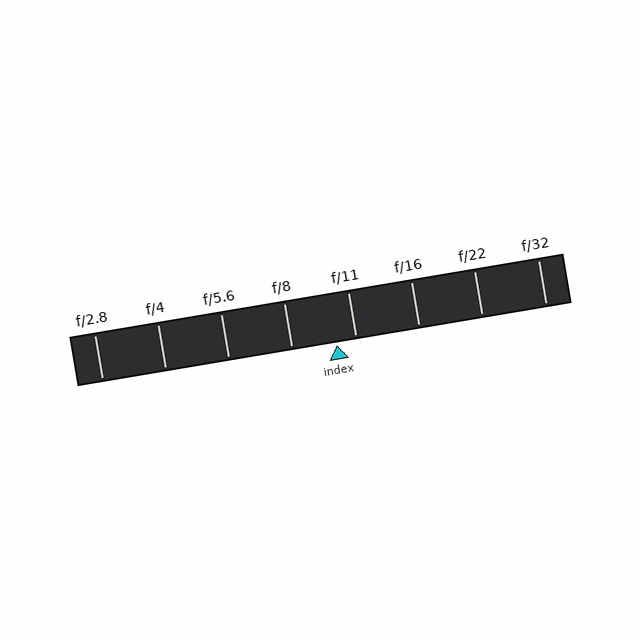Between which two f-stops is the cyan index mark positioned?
The index mark is between f/8 and f/11.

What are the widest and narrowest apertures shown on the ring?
The widest aperture shown is f/2.8 and the narrowest is f/32.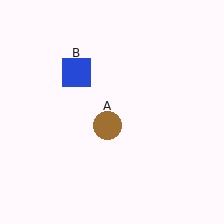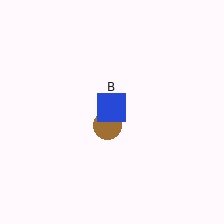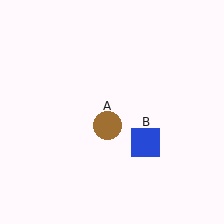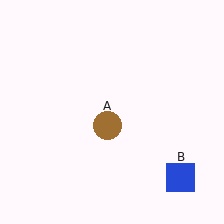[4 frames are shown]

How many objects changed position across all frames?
1 object changed position: blue square (object B).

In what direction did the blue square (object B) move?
The blue square (object B) moved down and to the right.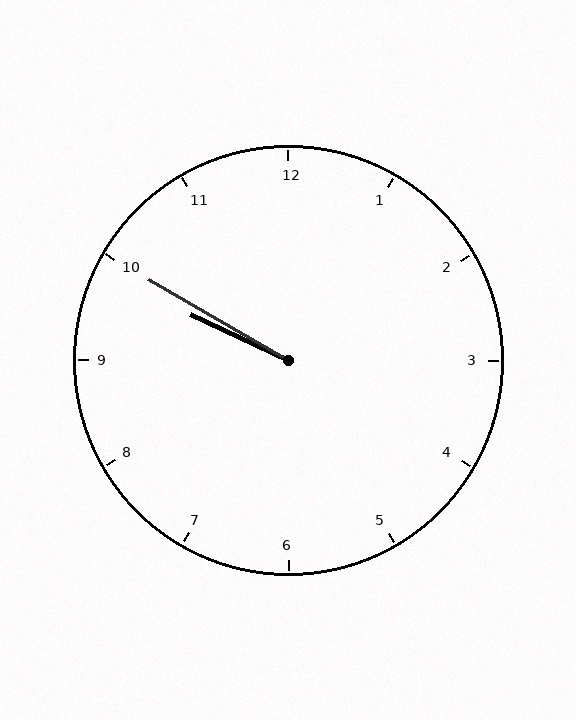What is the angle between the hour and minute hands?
Approximately 5 degrees.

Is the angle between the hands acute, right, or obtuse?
It is acute.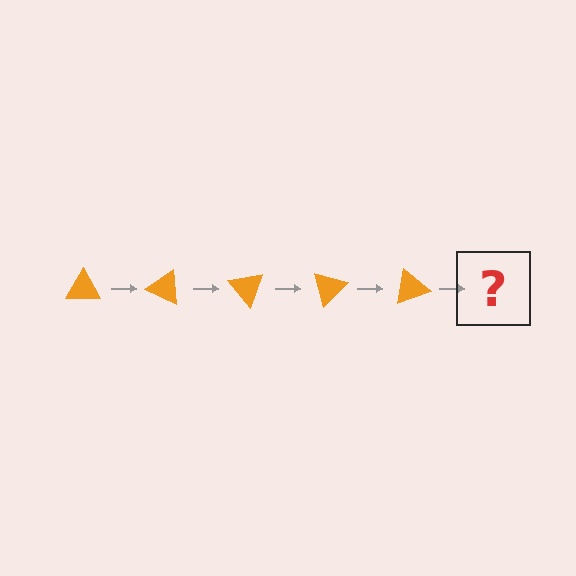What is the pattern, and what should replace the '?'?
The pattern is that the triangle rotates 25 degrees each step. The '?' should be an orange triangle rotated 125 degrees.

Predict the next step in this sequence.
The next step is an orange triangle rotated 125 degrees.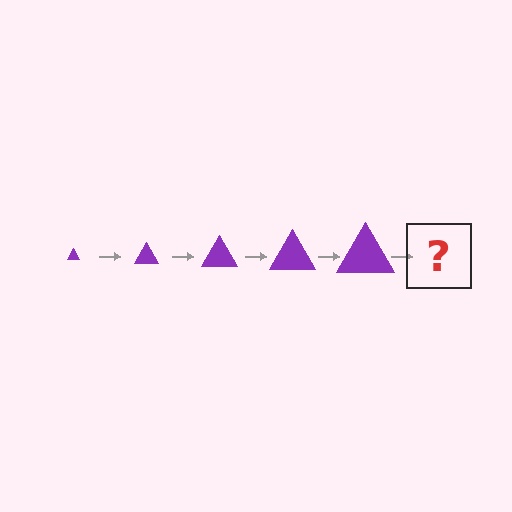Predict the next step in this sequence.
The next step is a purple triangle, larger than the previous one.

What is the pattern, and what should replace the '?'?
The pattern is that the triangle gets progressively larger each step. The '?' should be a purple triangle, larger than the previous one.